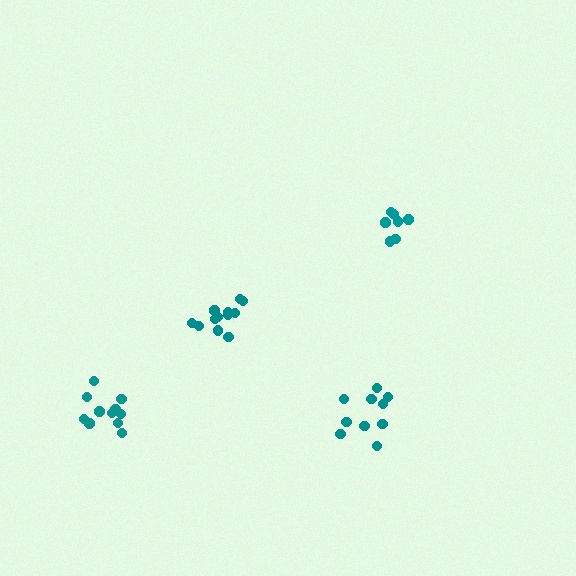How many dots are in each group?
Group 1: 7 dots, Group 2: 12 dots, Group 3: 10 dots, Group 4: 11 dots (40 total).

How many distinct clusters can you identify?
There are 4 distinct clusters.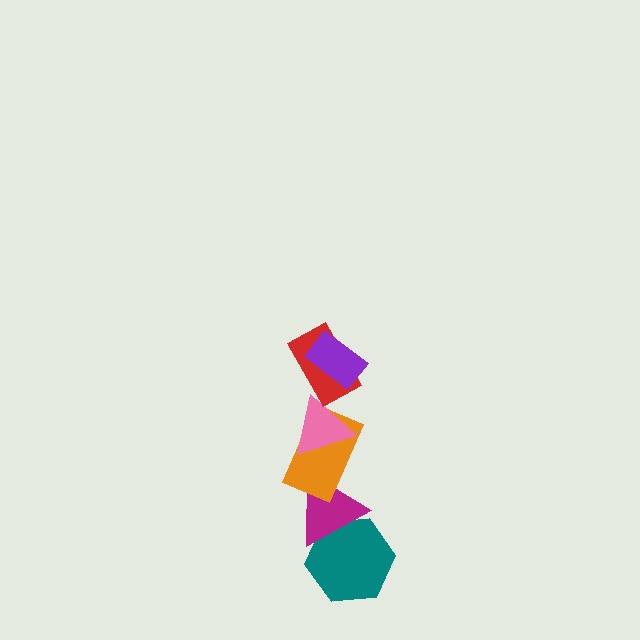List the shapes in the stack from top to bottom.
From top to bottom: the purple rectangle, the red rectangle, the pink triangle, the orange rectangle, the magenta triangle, the teal hexagon.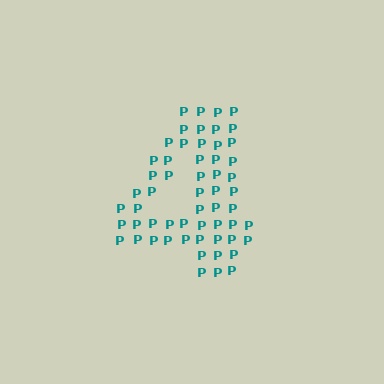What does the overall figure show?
The overall figure shows the digit 4.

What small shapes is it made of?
It is made of small letter P's.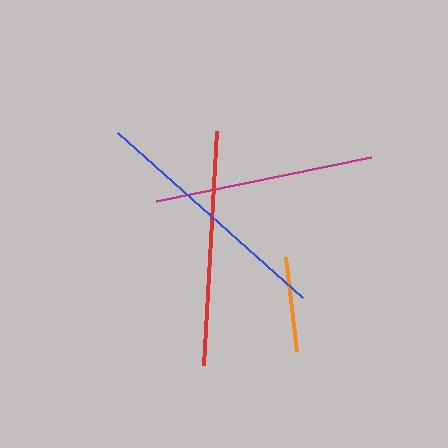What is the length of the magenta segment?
The magenta segment is approximately 219 pixels long.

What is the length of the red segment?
The red segment is approximately 234 pixels long.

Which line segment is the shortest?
The orange line is the shortest at approximately 95 pixels.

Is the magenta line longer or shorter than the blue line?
The blue line is longer than the magenta line.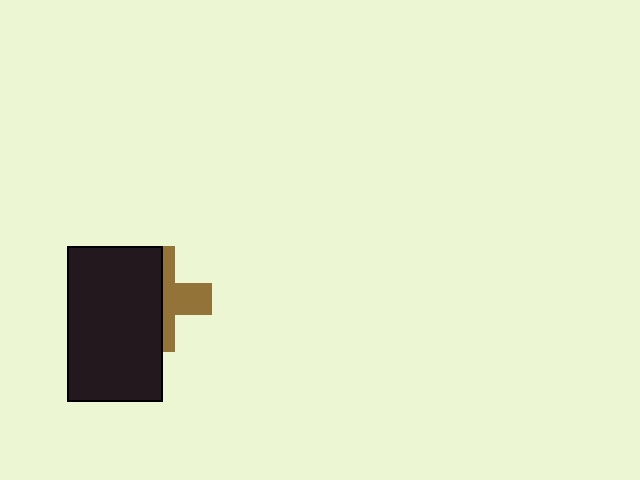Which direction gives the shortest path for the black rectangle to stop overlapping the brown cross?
Moving left gives the shortest separation.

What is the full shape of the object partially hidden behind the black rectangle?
The partially hidden object is a brown cross.